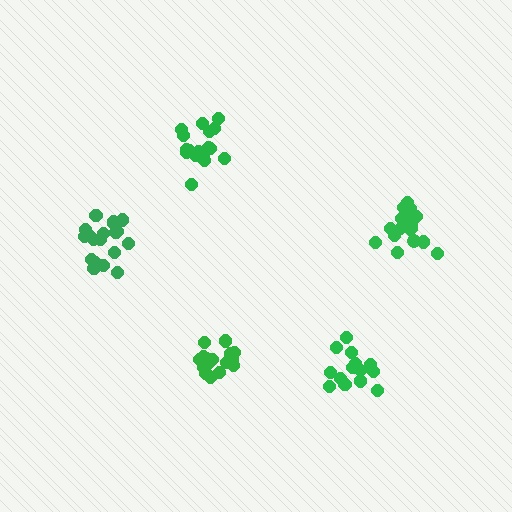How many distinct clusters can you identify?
There are 5 distinct clusters.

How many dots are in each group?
Group 1: 16 dots, Group 2: 19 dots, Group 3: 15 dots, Group 4: 17 dots, Group 5: 19 dots (86 total).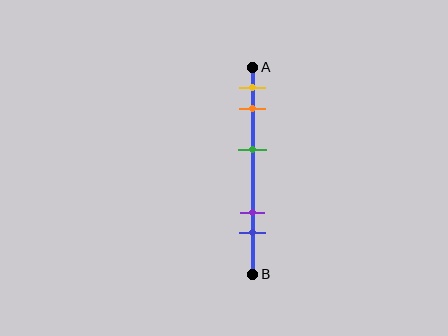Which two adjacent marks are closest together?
The yellow and orange marks are the closest adjacent pair.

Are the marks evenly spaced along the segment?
No, the marks are not evenly spaced.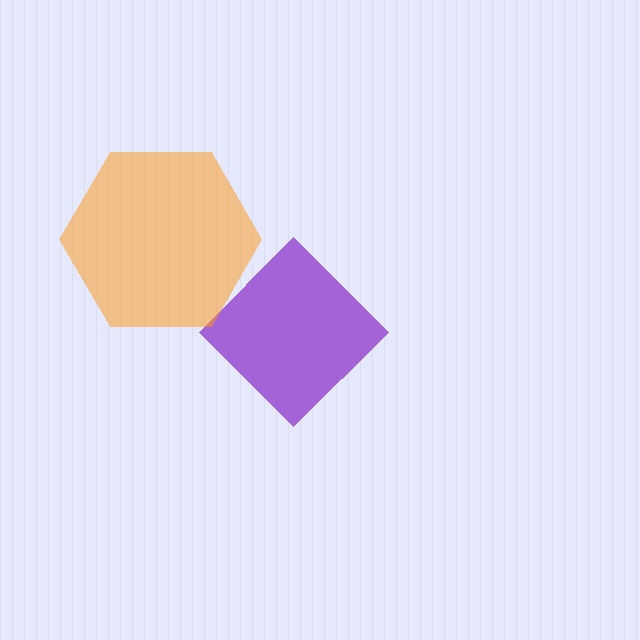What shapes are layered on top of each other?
The layered shapes are: a purple diamond, an orange hexagon.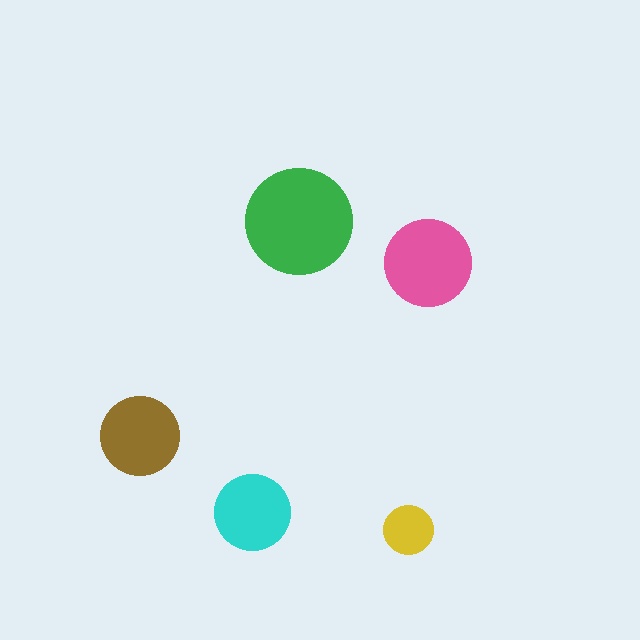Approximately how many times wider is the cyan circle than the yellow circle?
About 1.5 times wider.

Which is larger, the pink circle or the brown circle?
The pink one.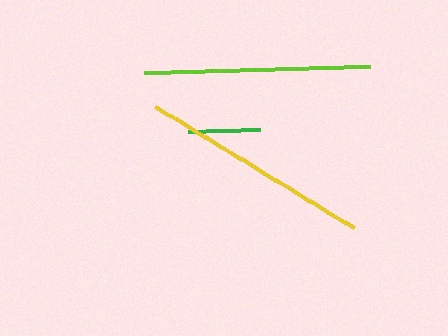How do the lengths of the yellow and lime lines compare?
The yellow and lime lines are approximately the same length.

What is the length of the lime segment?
The lime segment is approximately 227 pixels long.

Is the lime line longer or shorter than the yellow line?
The yellow line is longer than the lime line.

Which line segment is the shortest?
The green line is the shortest at approximately 72 pixels.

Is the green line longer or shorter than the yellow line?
The yellow line is longer than the green line.